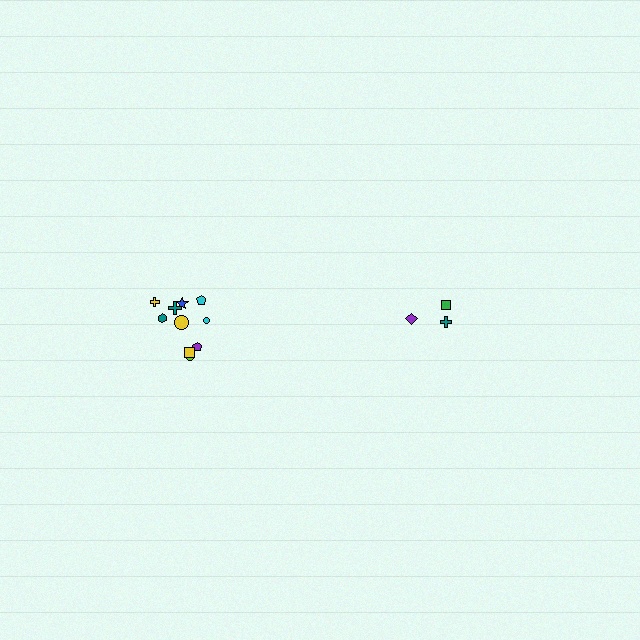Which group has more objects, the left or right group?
The left group.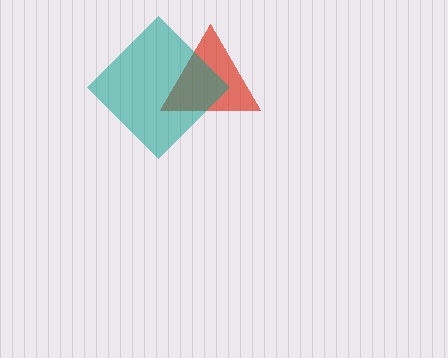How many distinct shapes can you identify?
There are 2 distinct shapes: a red triangle, a teal diamond.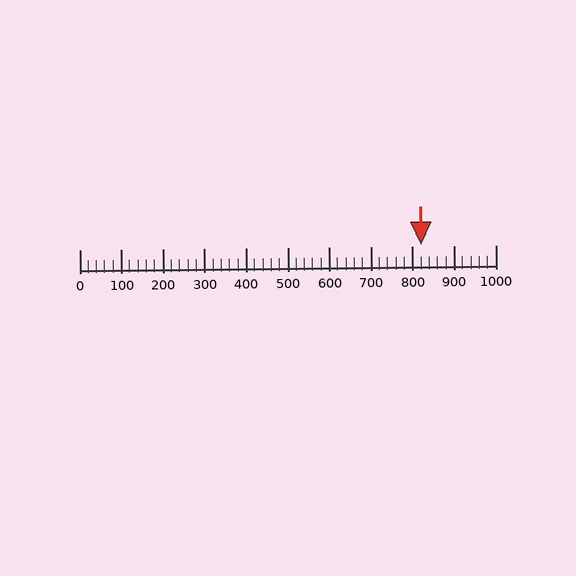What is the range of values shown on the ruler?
The ruler shows values from 0 to 1000.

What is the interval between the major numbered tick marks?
The major tick marks are spaced 100 units apart.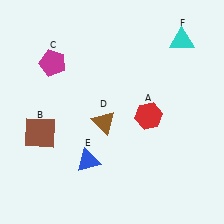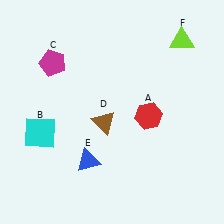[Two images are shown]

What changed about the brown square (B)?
In Image 1, B is brown. In Image 2, it changed to cyan.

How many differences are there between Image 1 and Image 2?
There are 2 differences between the two images.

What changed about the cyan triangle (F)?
In Image 1, F is cyan. In Image 2, it changed to lime.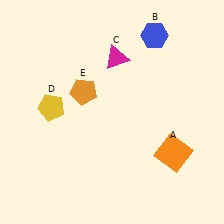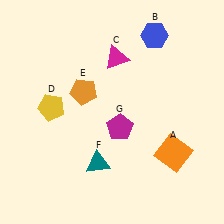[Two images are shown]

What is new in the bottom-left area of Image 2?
A teal triangle (F) was added in the bottom-left area of Image 2.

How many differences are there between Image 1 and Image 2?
There are 2 differences between the two images.